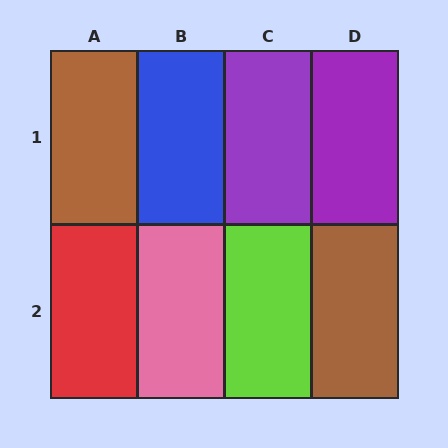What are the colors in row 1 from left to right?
Brown, blue, purple, purple.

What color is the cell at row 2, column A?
Red.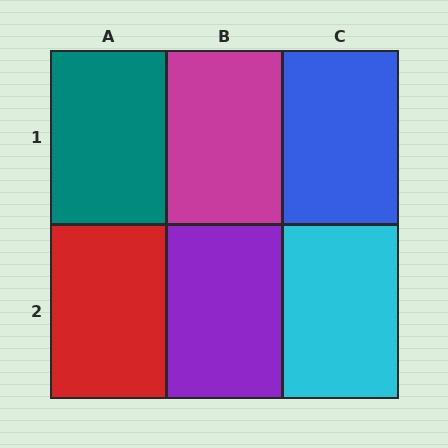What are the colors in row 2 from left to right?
Red, purple, cyan.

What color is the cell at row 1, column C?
Blue.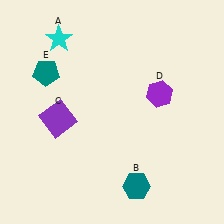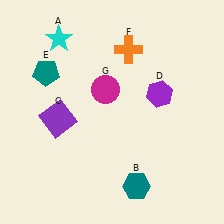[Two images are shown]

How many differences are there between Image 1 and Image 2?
There are 2 differences between the two images.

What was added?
An orange cross (F), a magenta circle (G) were added in Image 2.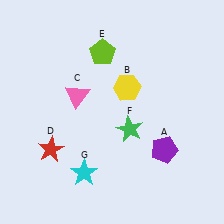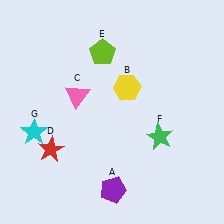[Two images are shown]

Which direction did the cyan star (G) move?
The cyan star (G) moved left.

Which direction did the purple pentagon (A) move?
The purple pentagon (A) moved left.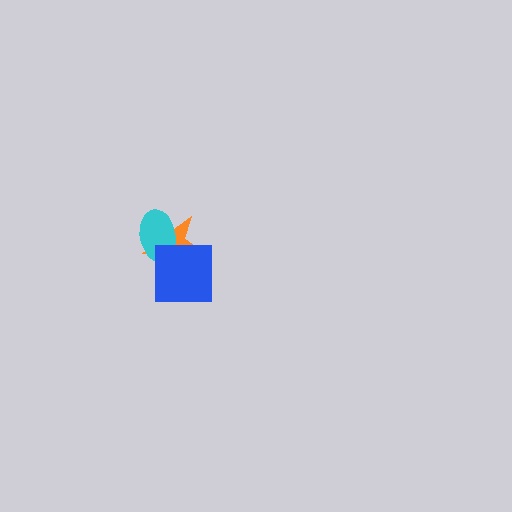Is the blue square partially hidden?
No, no other shape covers it.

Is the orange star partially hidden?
Yes, it is partially covered by another shape.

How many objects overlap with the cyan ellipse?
2 objects overlap with the cyan ellipse.